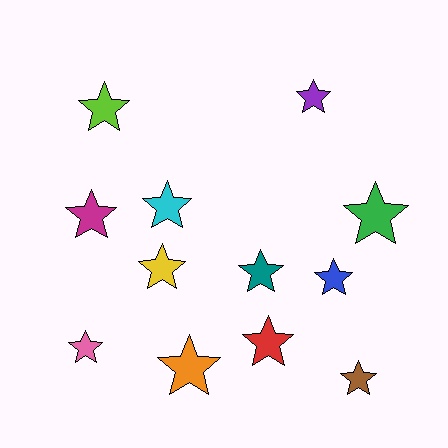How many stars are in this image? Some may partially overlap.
There are 12 stars.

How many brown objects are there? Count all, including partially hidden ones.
There is 1 brown object.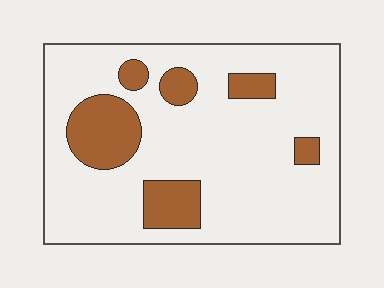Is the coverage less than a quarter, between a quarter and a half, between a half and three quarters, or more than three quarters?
Less than a quarter.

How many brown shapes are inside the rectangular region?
6.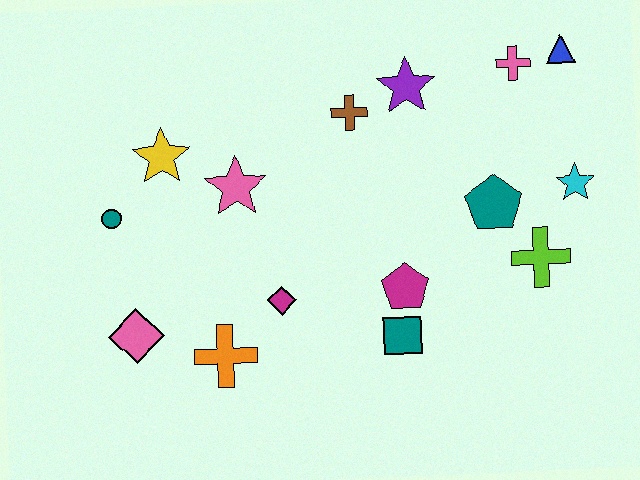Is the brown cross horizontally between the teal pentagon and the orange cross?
Yes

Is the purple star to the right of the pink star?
Yes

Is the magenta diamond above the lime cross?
No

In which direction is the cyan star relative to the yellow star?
The cyan star is to the right of the yellow star.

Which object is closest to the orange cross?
The magenta diamond is closest to the orange cross.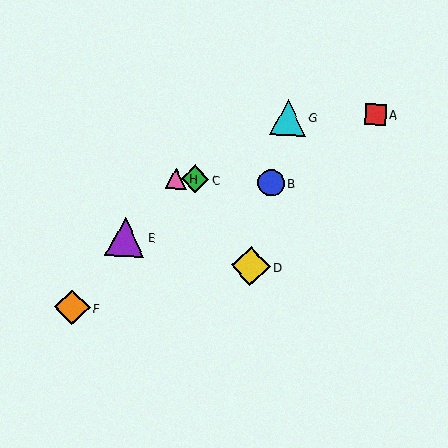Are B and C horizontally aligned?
Yes, both are at y≈183.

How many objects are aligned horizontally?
3 objects (B, C, H) are aligned horizontally.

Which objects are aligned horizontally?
Objects B, C, H are aligned horizontally.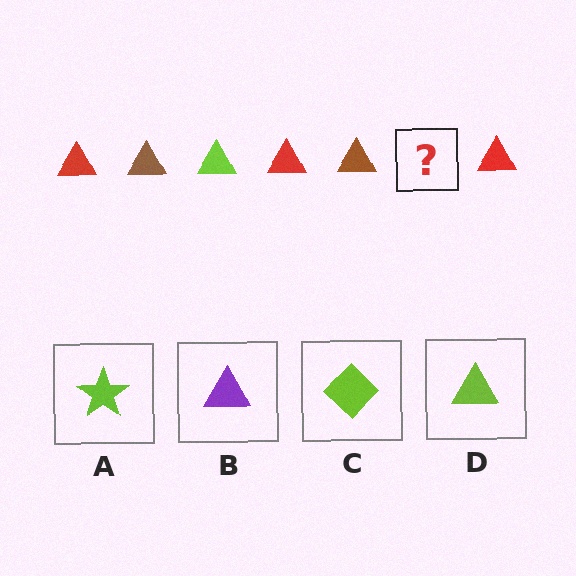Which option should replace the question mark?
Option D.